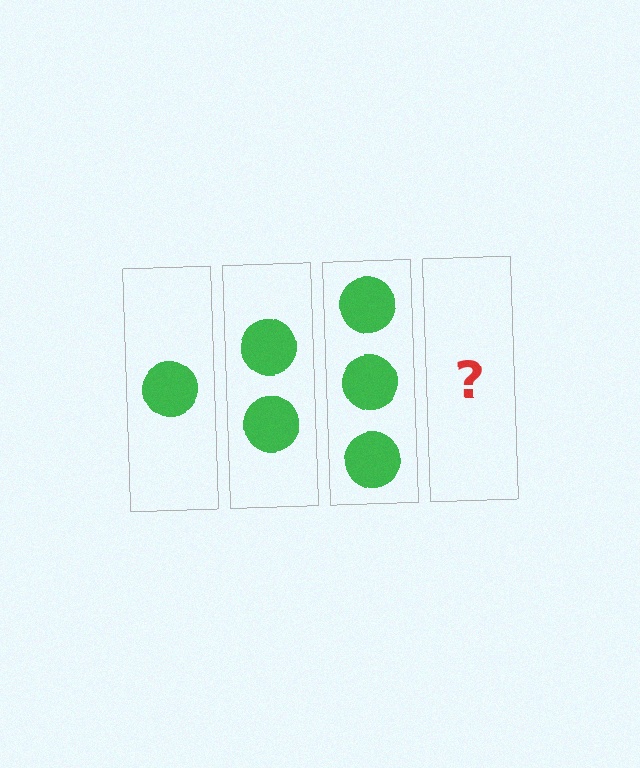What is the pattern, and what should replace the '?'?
The pattern is that each step adds one more circle. The '?' should be 4 circles.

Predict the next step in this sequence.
The next step is 4 circles.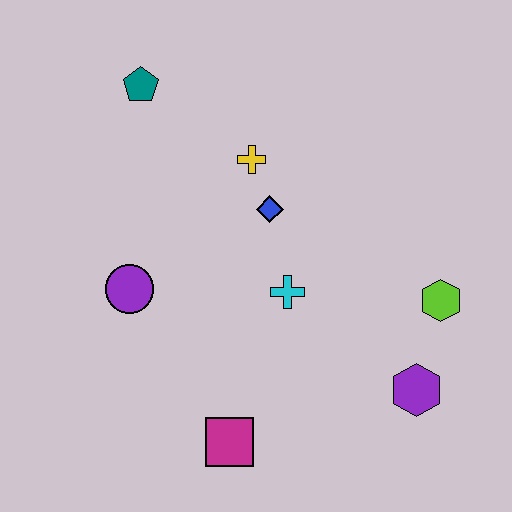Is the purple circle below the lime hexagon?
No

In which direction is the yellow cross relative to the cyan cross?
The yellow cross is above the cyan cross.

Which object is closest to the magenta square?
The cyan cross is closest to the magenta square.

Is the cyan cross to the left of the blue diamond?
No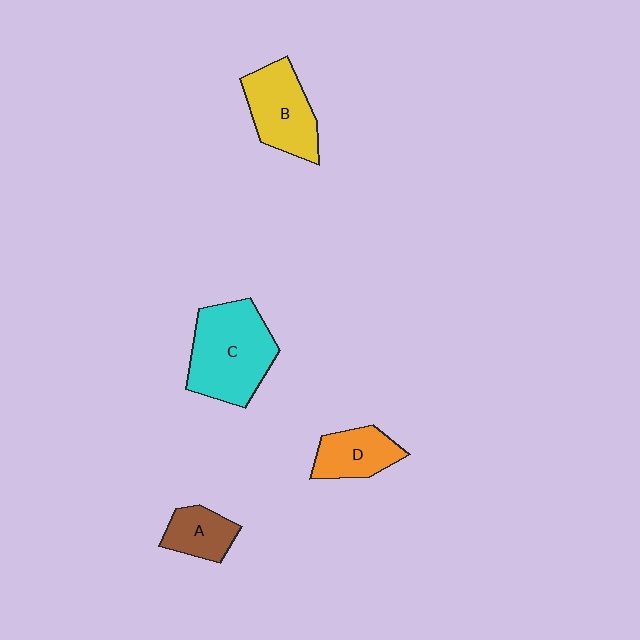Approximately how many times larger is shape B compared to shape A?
Approximately 1.7 times.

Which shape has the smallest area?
Shape A (brown).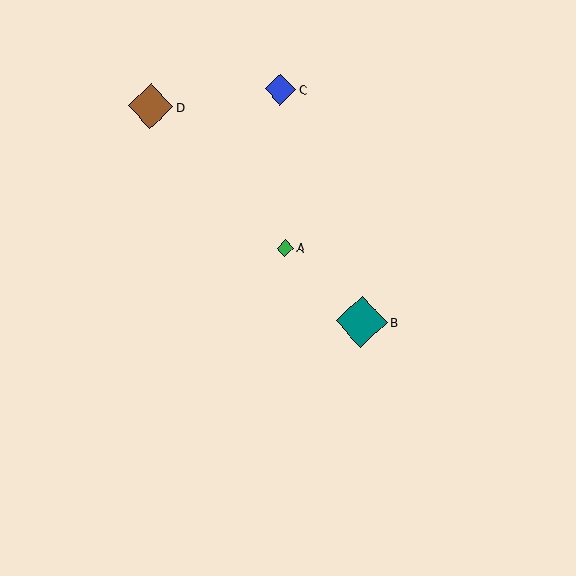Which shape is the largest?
The teal diamond (labeled B) is the largest.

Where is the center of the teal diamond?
The center of the teal diamond is at (362, 322).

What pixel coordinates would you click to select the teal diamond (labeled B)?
Click at (362, 322) to select the teal diamond B.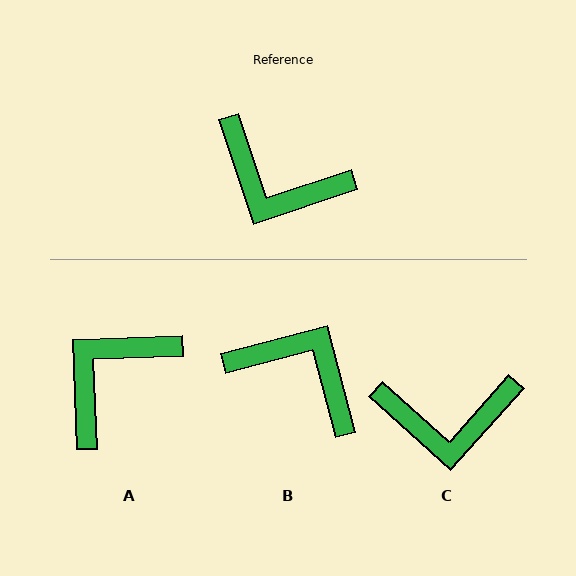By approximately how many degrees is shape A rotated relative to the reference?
Approximately 106 degrees clockwise.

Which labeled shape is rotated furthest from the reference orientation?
B, about 176 degrees away.